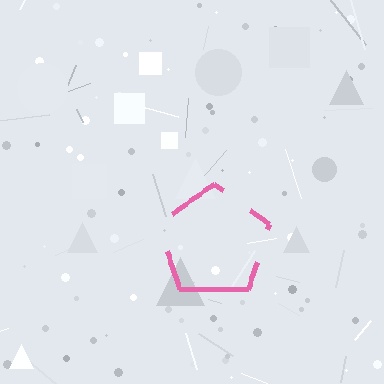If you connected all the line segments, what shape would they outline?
They would outline a pentagon.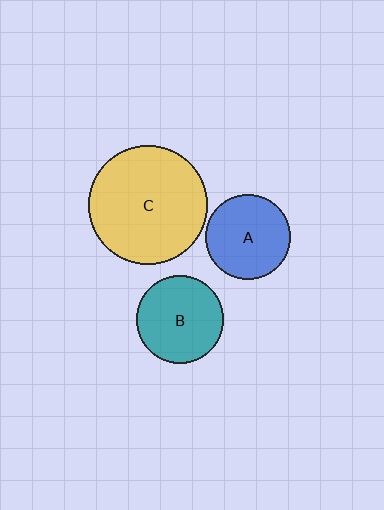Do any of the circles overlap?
No, none of the circles overlap.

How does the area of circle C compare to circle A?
Approximately 2.0 times.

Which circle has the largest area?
Circle C (yellow).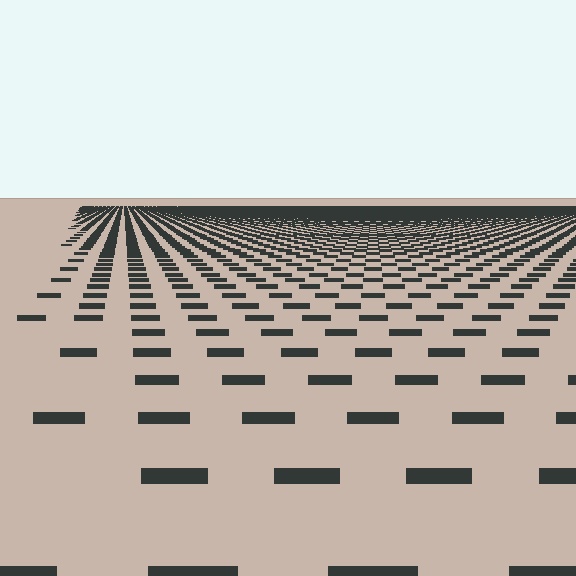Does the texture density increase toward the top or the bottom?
Density increases toward the top.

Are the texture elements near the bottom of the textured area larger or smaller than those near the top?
Larger. Near the bottom, elements are closer to the viewer and appear at a bigger on-screen size.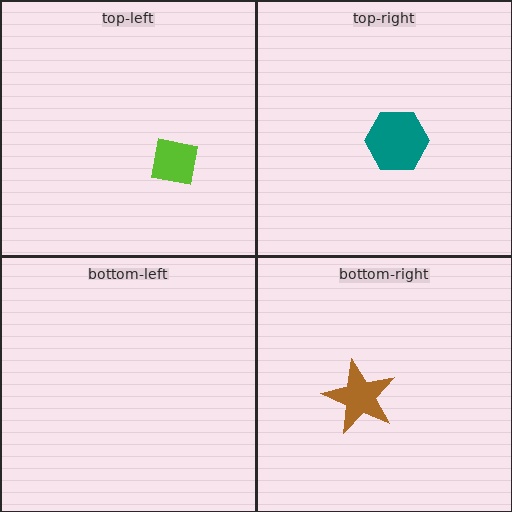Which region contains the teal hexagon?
The top-right region.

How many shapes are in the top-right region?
1.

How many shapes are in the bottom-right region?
1.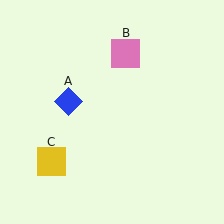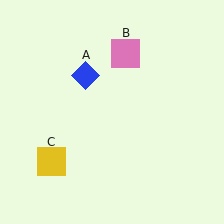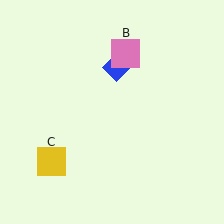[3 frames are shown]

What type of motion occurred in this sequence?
The blue diamond (object A) rotated clockwise around the center of the scene.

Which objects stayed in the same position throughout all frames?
Pink square (object B) and yellow square (object C) remained stationary.